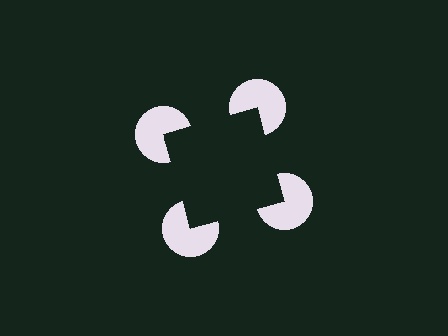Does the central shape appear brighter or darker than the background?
It typically appears slightly darker than the background, even though no actual brightness change is drawn.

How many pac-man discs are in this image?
There are 4 — one at each vertex of the illusory square.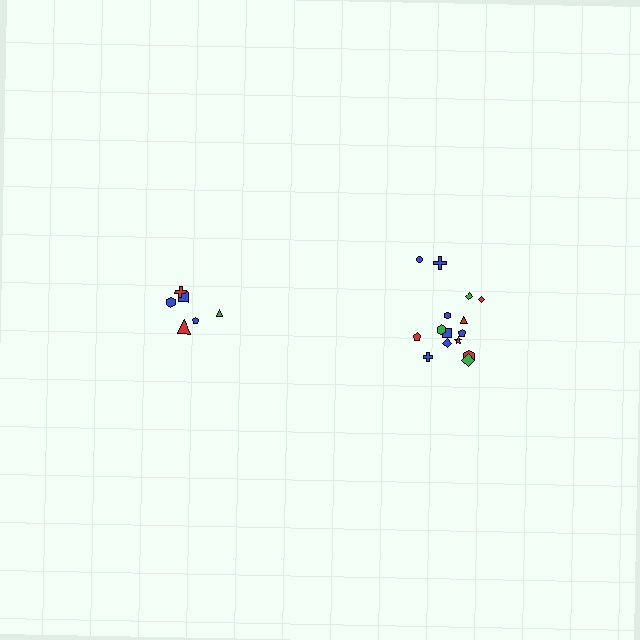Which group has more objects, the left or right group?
The right group.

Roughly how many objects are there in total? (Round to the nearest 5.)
Roughly 20 objects in total.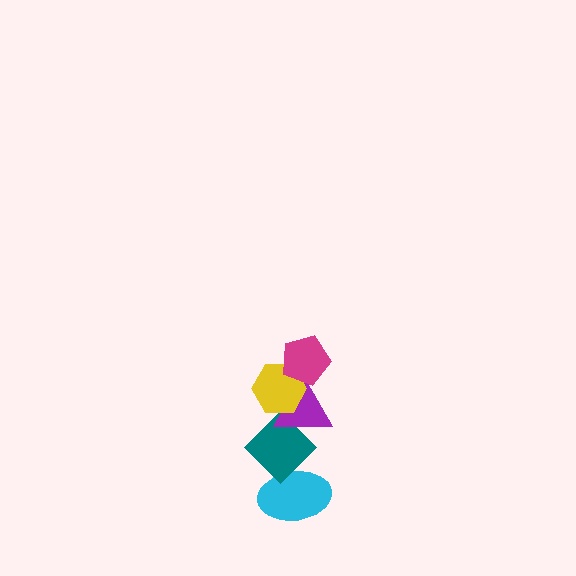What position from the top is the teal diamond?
The teal diamond is 4th from the top.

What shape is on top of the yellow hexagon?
The magenta pentagon is on top of the yellow hexagon.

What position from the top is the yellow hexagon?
The yellow hexagon is 2nd from the top.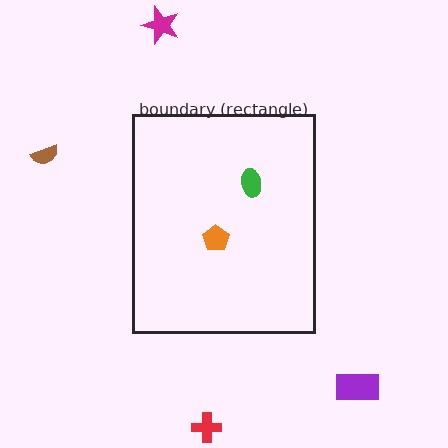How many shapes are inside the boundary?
2 inside, 4 outside.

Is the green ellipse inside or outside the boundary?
Inside.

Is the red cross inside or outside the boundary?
Outside.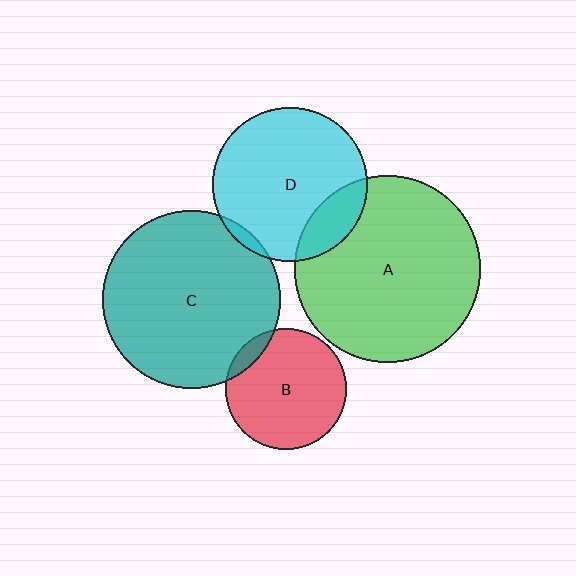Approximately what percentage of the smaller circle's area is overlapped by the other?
Approximately 15%.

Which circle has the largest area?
Circle A (green).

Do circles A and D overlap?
Yes.